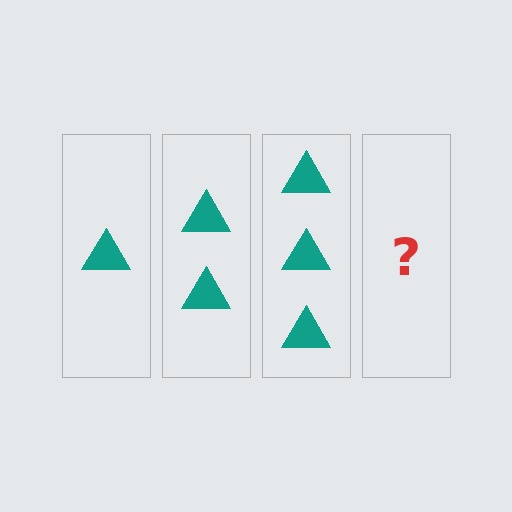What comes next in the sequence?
The next element should be 4 triangles.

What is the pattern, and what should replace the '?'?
The pattern is that each step adds one more triangle. The '?' should be 4 triangles.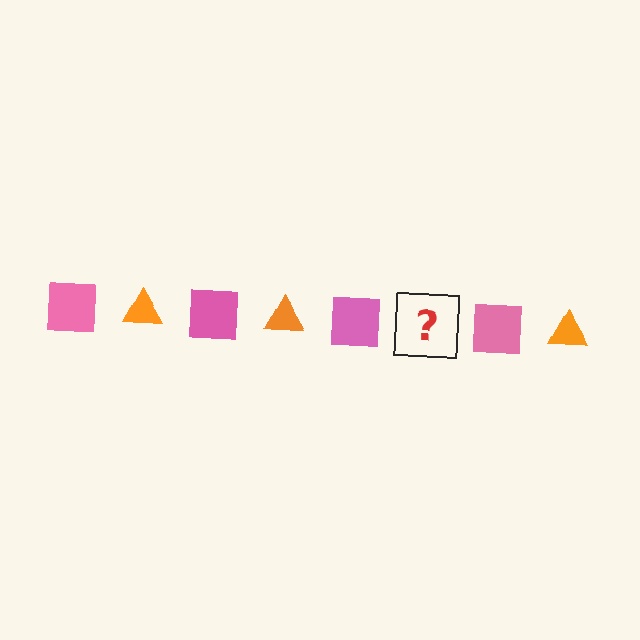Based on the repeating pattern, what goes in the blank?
The blank should be an orange triangle.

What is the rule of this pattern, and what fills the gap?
The rule is that the pattern alternates between pink square and orange triangle. The gap should be filled with an orange triangle.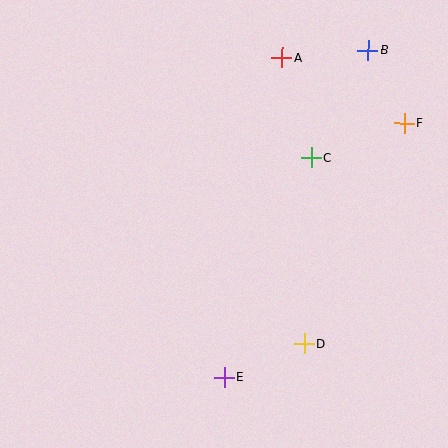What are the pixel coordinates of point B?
Point B is at (368, 50).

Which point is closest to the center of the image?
Point C at (312, 158) is closest to the center.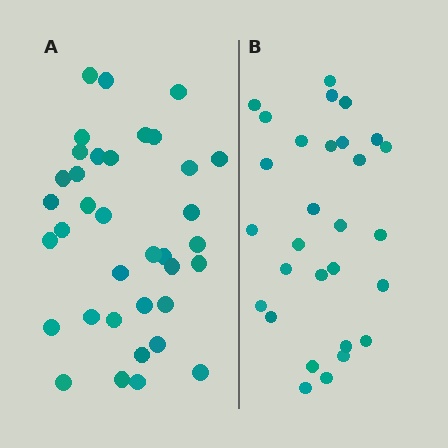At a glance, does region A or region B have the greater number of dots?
Region A (the left region) has more dots.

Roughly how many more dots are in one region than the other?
Region A has roughly 8 or so more dots than region B.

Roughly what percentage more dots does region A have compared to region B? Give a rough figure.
About 25% more.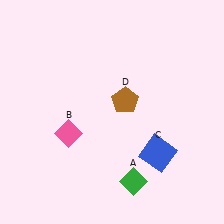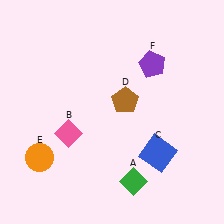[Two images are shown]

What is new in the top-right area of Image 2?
A purple pentagon (F) was added in the top-right area of Image 2.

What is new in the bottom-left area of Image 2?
An orange circle (E) was added in the bottom-left area of Image 2.